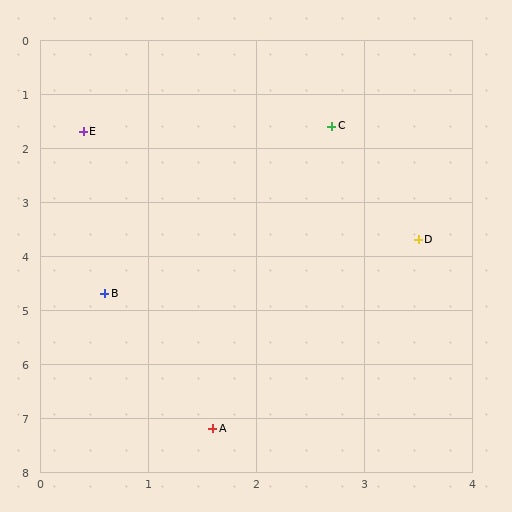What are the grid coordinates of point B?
Point B is at approximately (0.6, 4.7).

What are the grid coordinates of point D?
Point D is at approximately (3.5, 3.7).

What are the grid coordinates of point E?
Point E is at approximately (0.4, 1.7).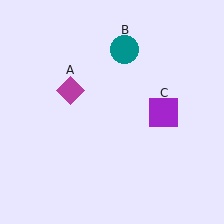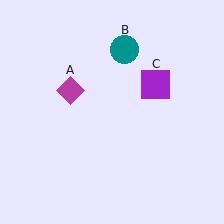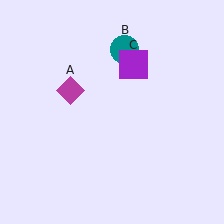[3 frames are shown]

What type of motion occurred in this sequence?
The purple square (object C) rotated counterclockwise around the center of the scene.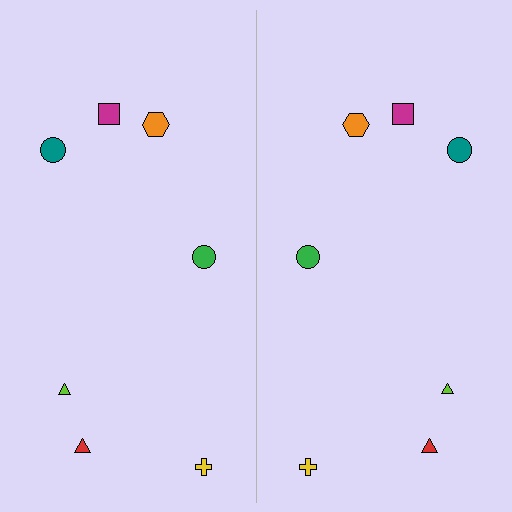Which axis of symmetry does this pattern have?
The pattern has a vertical axis of symmetry running through the center of the image.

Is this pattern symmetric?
Yes, this pattern has bilateral (reflection) symmetry.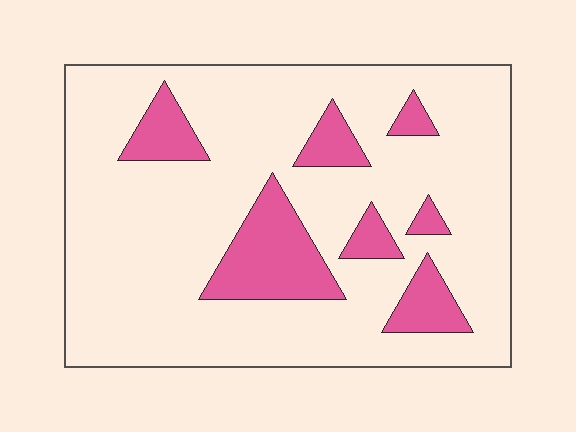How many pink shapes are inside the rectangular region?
7.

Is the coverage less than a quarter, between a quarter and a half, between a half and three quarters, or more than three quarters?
Less than a quarter.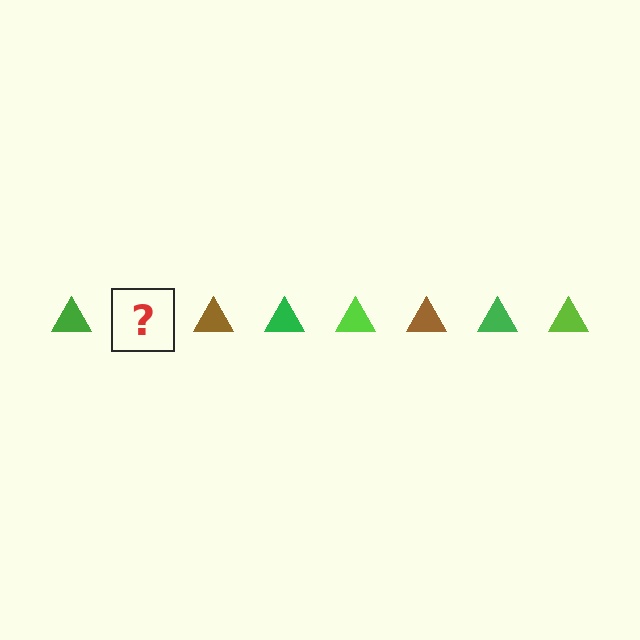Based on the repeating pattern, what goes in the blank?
The blank should be a lime triangle.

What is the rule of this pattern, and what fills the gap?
The rule is that the pattern cycles through green, lime, brown triangles. The gap should be filled with a lime triangle.